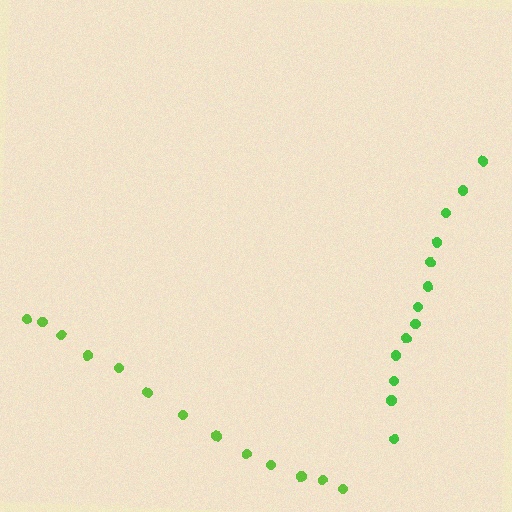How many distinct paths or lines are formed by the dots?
There are 2 distinct paths.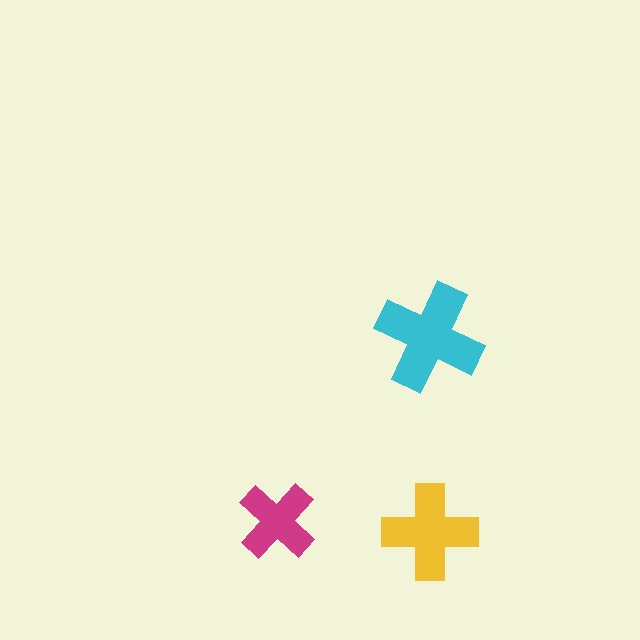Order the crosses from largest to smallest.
the cyan one, the yellow one, the magenta one.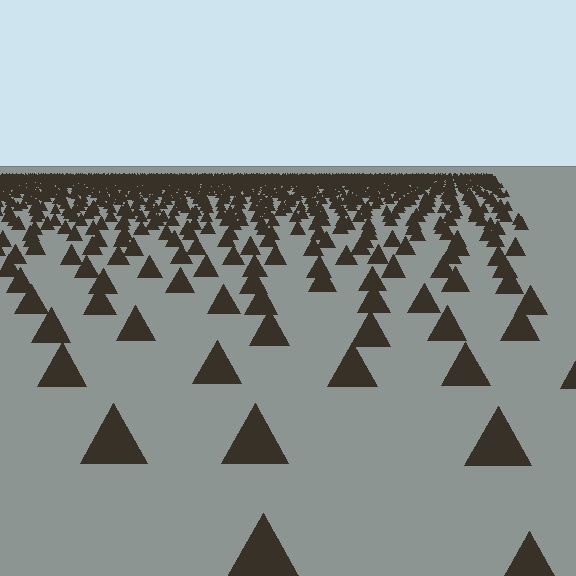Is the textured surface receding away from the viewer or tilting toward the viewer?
The surface is receding away from the viewer. Texture elements get smaller and denser toward the top.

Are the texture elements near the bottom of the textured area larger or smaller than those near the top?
Larger. Near the bottom, elements are closer to the viewer and appear at a bigger on-screen size.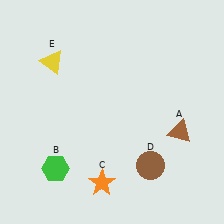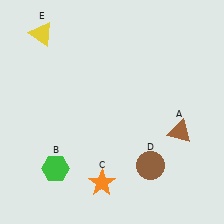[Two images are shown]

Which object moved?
The yellow triangle (E) moved up.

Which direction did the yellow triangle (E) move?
The yellow triangle (E) moved up.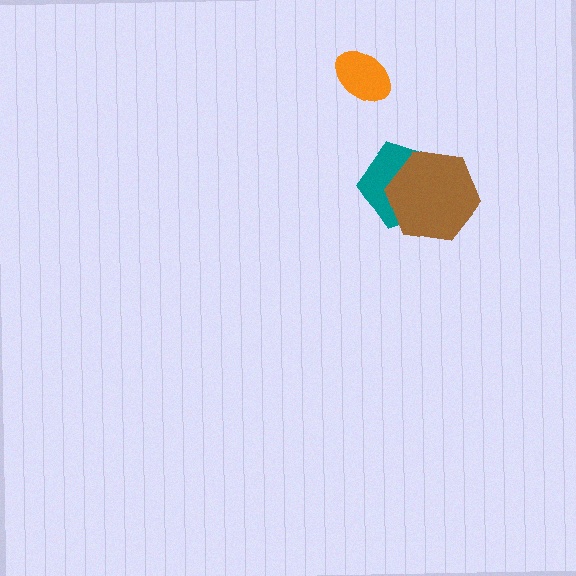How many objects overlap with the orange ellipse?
0 objects overlap with the orange ellipse.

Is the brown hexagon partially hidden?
No, no other shape covers it.